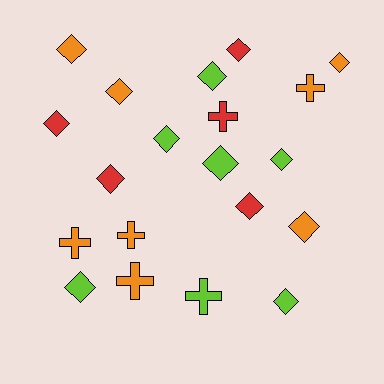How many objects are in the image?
There are 20 objects.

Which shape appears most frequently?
Diamond, with 14 objects.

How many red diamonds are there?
There are 4 red diamonds.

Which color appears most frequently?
Orange, with 8 objects.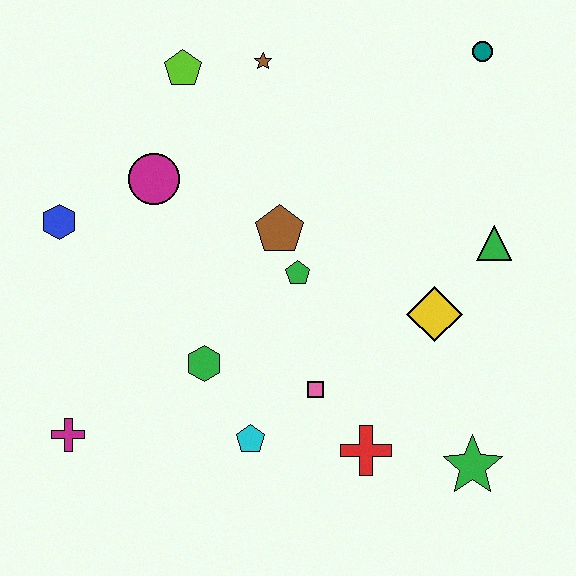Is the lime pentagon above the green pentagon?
Yes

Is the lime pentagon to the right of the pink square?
No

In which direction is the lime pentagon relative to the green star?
The lime pentagon is above the green star.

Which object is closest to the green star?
The red cross is closest to the green star.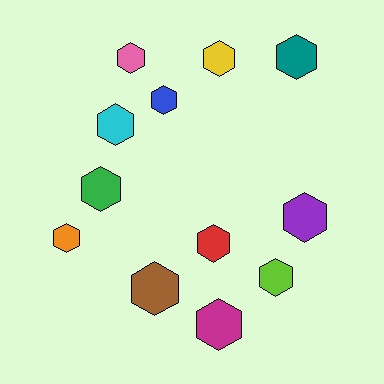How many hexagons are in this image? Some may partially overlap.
There are 12 hexagons.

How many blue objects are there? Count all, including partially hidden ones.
There is 1 blue object.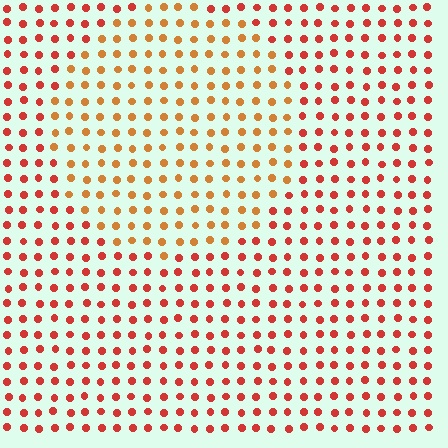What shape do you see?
I see a circle.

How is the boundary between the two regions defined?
The boundary is defined purely by a slight shift in hue (about 29 degrees). Spacing, size, and orientation are identical on both sides.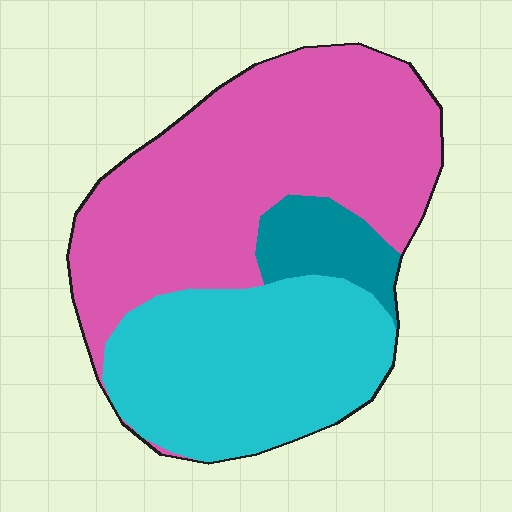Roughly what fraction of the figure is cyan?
Cyan takes up about three eighths (3/8) of the figure.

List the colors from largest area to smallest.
From largest to smallest: pink, cyan, teal.